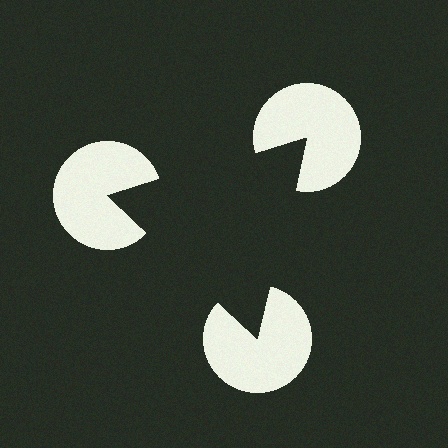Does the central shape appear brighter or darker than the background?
It typically appears slightly darker than the background, even though no actual brightness change is drawn.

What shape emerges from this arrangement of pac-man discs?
An illusory triangle — its edges are inferred from the aligned wedge cuts in the pac-man discs, not physically drawn.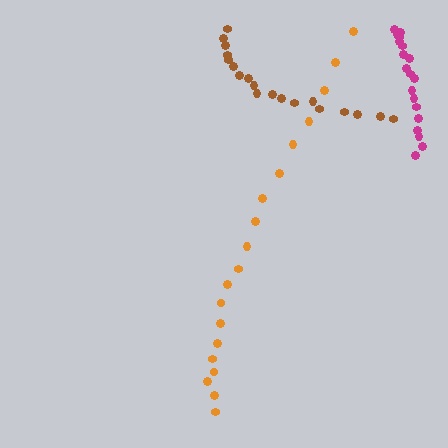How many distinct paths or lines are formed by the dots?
There are 3 distinct paths.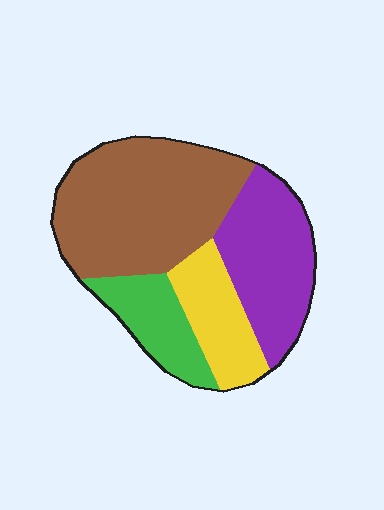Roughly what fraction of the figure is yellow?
Yellow covers around 15% of the figure.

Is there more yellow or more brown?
Brown.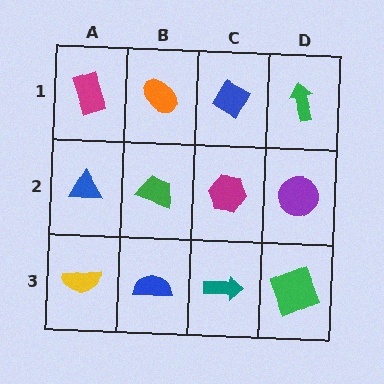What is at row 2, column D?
A purple circle.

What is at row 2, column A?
A blue triangle.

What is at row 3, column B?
A blue semicircle.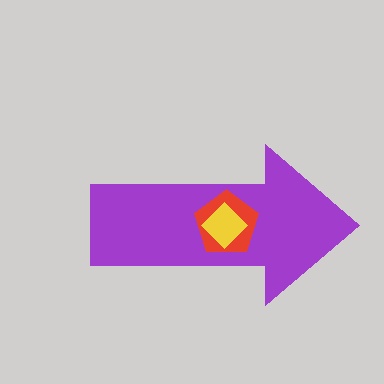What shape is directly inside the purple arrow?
The red pentagon.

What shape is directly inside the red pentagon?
The yellow diamond.